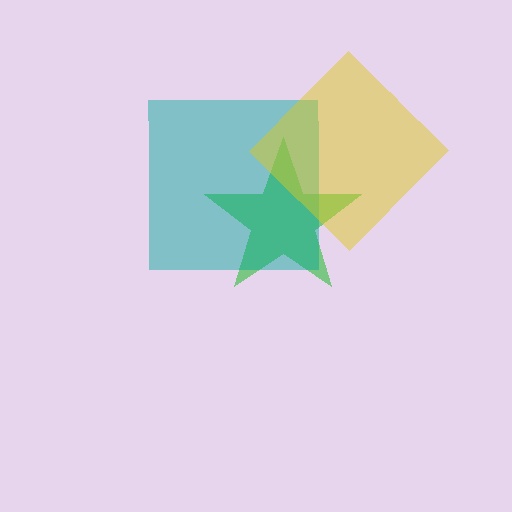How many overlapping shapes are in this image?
There are 3 overlapping shapes in the image.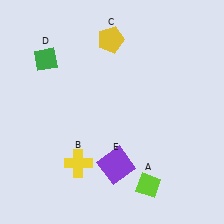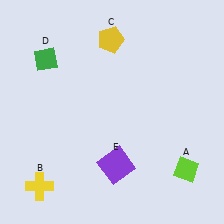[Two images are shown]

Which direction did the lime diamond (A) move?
The lime diamond (A) moved right.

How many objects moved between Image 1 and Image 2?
2 objects moved between the two images.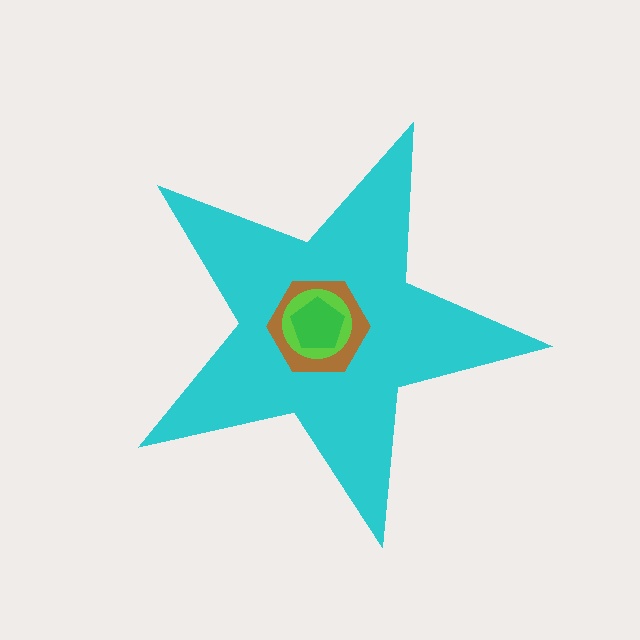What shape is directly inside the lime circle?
The green pentagon.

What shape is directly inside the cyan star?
The brown hexagon.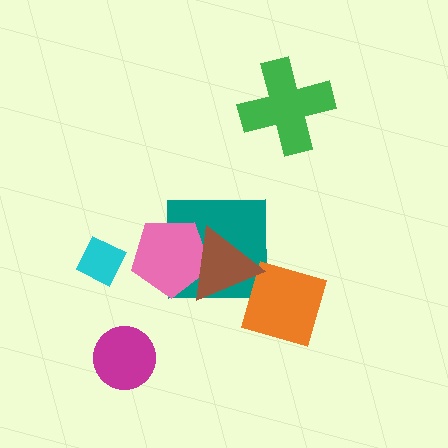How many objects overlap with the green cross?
0 objects overlap with the green cross.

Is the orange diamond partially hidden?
Yes, it is partially covered by another shape.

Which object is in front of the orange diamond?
The brown triangle is in front of the orange diamond.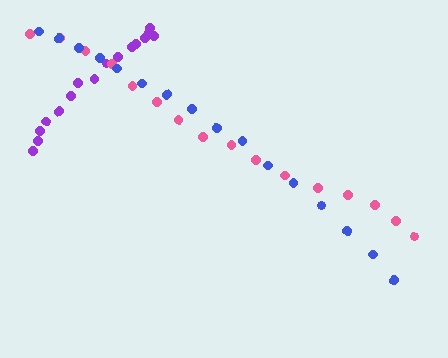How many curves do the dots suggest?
There are 3 distinct paths.